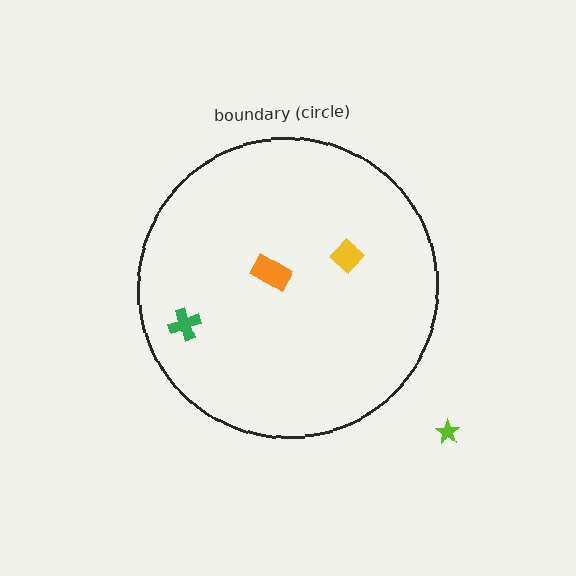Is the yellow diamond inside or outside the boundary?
Inside.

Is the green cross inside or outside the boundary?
Inside.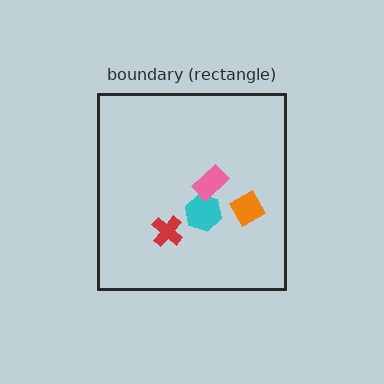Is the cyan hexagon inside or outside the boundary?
Inside.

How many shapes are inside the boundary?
4 inside, 0 outside.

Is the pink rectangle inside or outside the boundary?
Inside.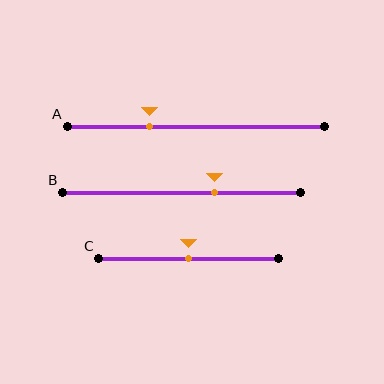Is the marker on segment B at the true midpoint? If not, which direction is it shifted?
No, the marker on segment B is shifted to the right by about 14% of the segment length.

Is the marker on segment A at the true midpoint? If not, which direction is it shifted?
No, the marker on segment A is shifted to the left by about 18% of the segment length.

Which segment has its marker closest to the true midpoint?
Segment C has its marker closest to the true midpoint.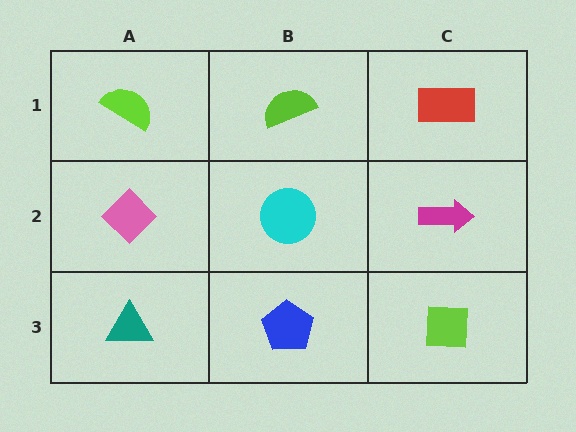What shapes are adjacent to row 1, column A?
A pink diamond (row 2, column A), a lime semicircle (row 1, column B).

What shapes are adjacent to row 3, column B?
A cyan circle (row 2, column B), a teal triangle (row 3, column A), a lime square (row 3, column C).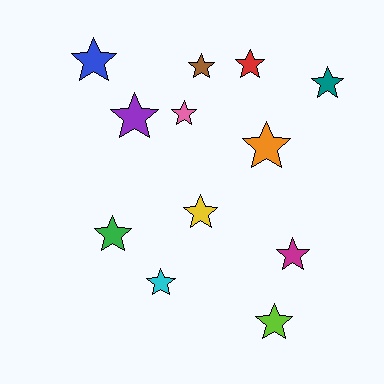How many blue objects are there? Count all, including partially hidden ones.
There is 1 blue object.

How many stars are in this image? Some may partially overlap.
There are 12 stars.